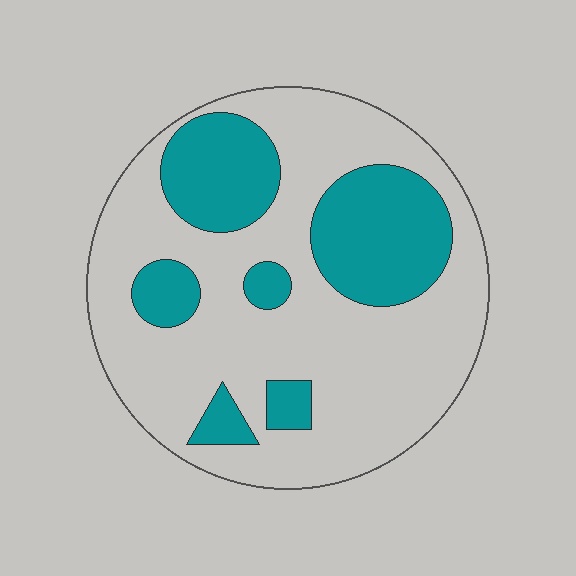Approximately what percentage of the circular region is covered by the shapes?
Approximately 30%.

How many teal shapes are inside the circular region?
6.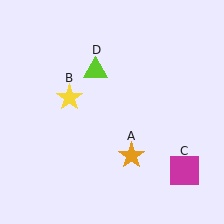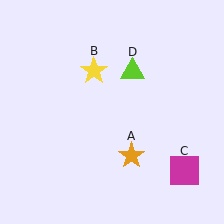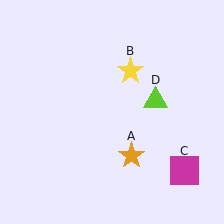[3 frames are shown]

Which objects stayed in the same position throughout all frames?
Orange star (object A) and magenta square (object C) remained stationary.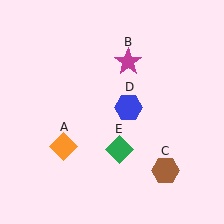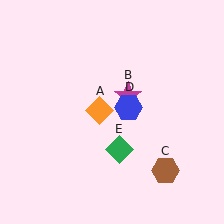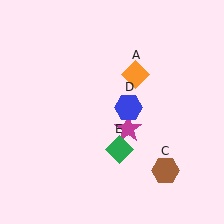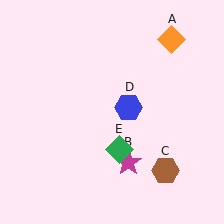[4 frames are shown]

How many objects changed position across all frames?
2 objects changed position: orange diamond (object A), magenta star (object B).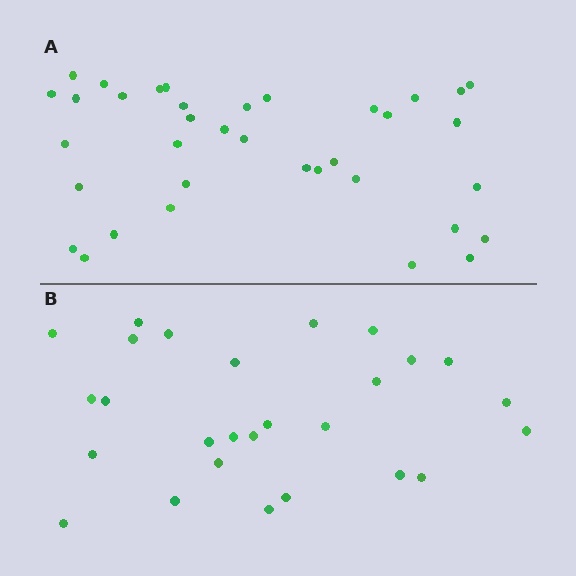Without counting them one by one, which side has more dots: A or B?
Region A (the top region) has more dots.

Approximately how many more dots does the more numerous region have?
Region A has roughly 8 or so more dots than region B.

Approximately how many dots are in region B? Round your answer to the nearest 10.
About 30 dots. (The exact count is 27, which rounds to 30.)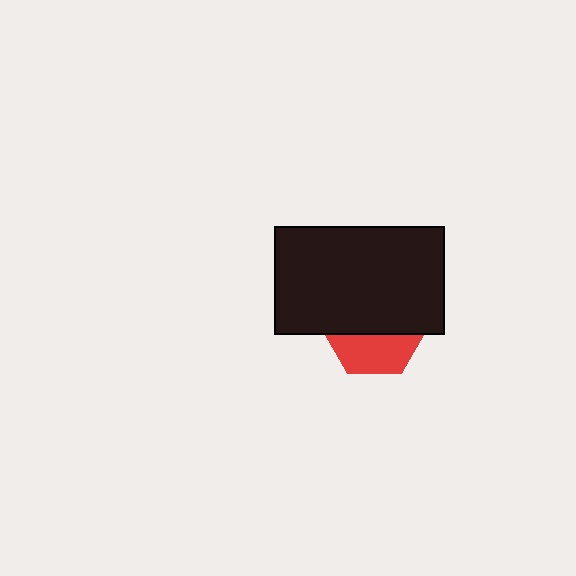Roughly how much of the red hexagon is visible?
A small part of it is visible (roughly 38%).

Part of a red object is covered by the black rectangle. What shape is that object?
It is a hexagon.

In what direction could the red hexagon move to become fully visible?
The red hexagon could move down. That would shift it out from behind the black rectangle entirely.